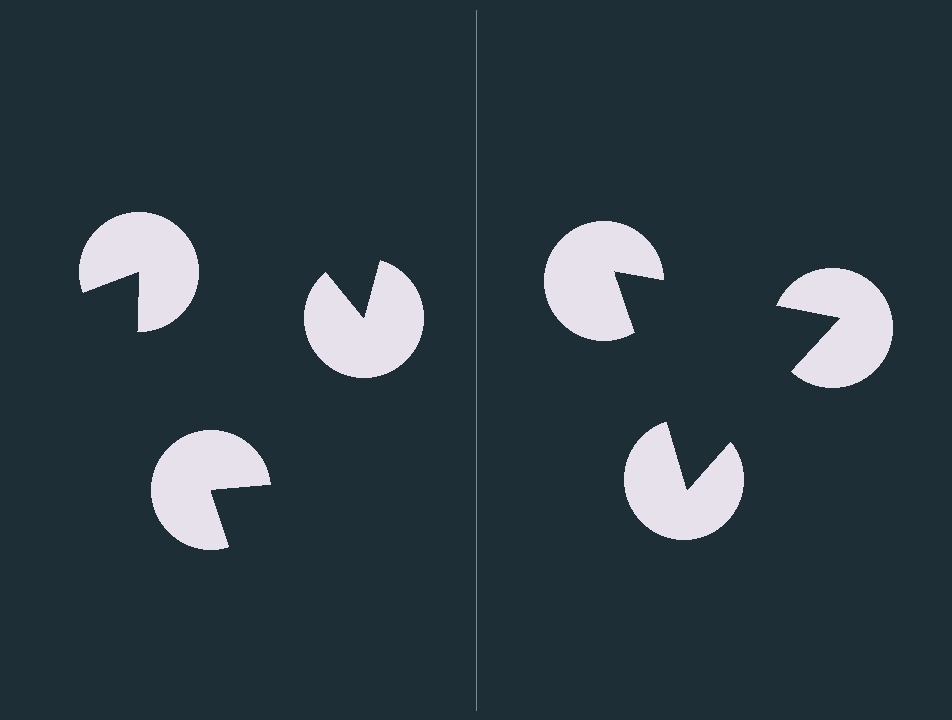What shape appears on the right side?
An illusory triangle.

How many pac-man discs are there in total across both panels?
6 — 3 on each side.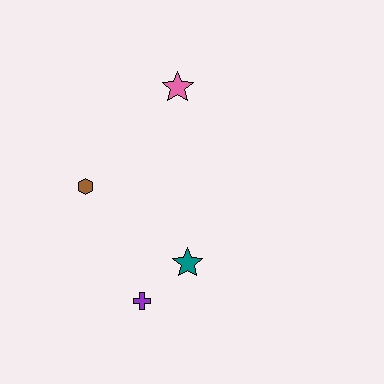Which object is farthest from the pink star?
The purple cross is farthest from the pink star.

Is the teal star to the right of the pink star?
Yes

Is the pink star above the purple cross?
Yes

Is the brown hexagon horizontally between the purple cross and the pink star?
No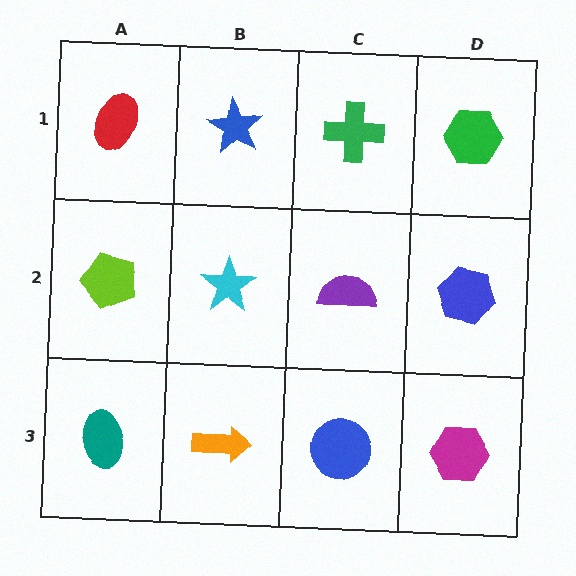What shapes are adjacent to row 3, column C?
A purple semicircle (row 2, column C), an orange arrow (row 3, column B), a magenta hexagon (row 3, column D).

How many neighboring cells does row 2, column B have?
4.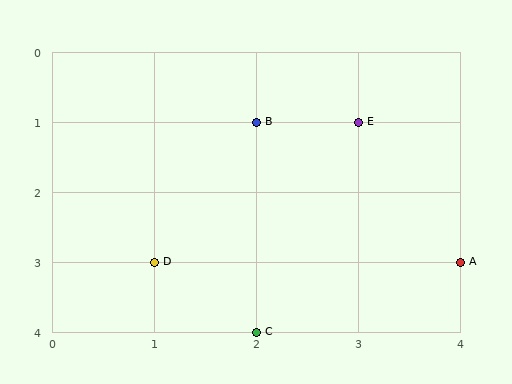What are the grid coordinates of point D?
Point D is at grid coordinates (1, 3).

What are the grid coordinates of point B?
Point B is at grid coordinates (2, 1).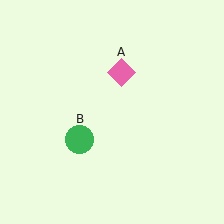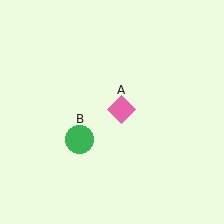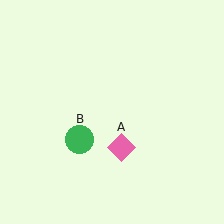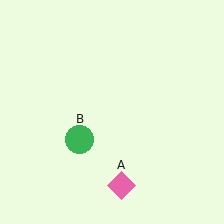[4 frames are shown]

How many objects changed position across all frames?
1 object changed position: pink diamond (object A).